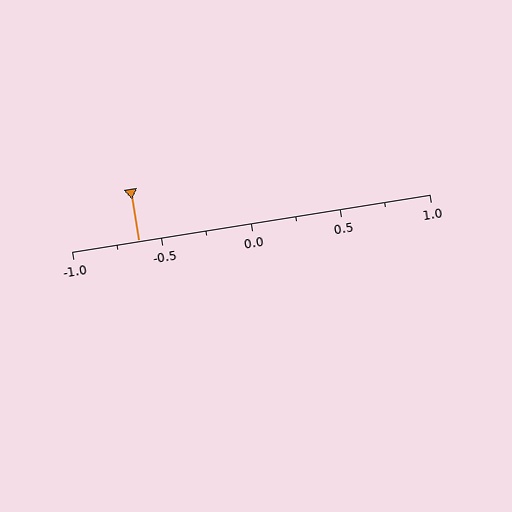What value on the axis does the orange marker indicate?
The marker indicates approximately -0.62.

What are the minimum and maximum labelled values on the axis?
The axis runs from -1.0 to 1.0.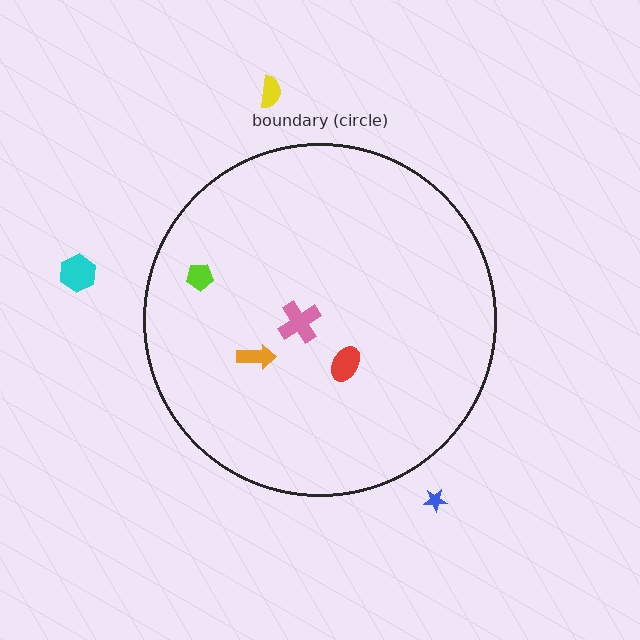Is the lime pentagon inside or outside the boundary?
Inside.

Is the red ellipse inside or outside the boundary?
Inside.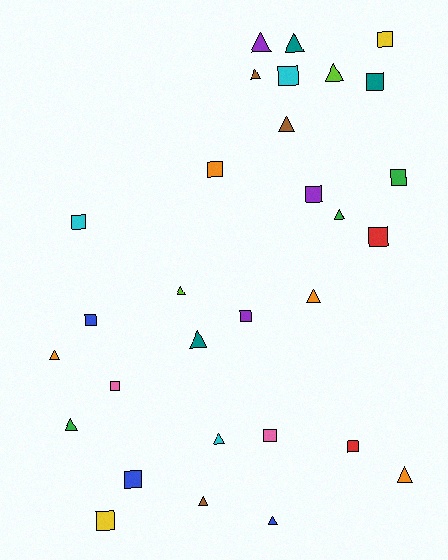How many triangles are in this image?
There are 15 triangles.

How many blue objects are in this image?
There are 3 blue objects.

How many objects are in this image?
There are 30 objects.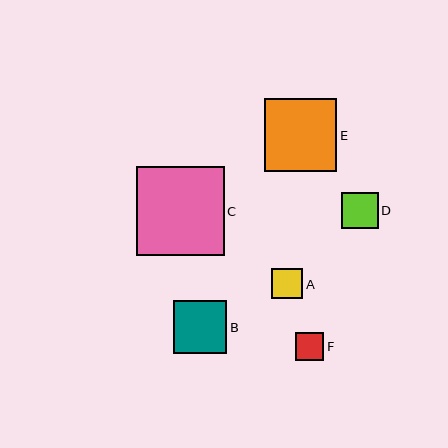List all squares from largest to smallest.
From largest to smallest: C, E, B, D, A, F.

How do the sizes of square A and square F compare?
Square A and square F are approximately the same size.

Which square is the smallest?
Square F is the smallest with a size of approximately 28 pixels.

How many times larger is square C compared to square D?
Square C is approximately 2.4 times the size of square D.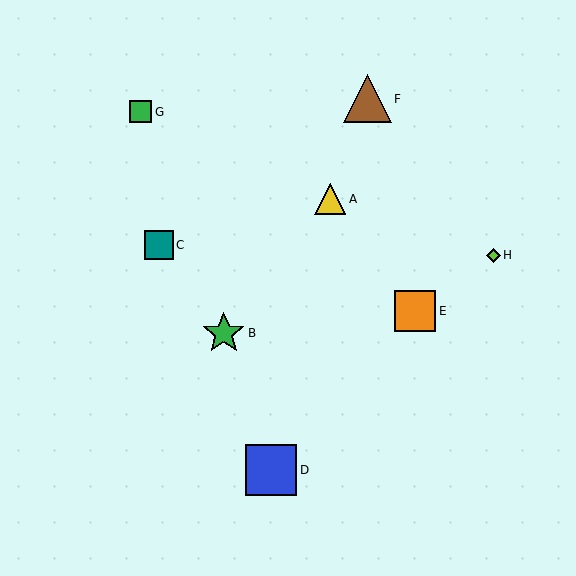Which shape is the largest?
The blue square (labeled D) is the largest.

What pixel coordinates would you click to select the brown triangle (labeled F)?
Click at (368, 99) to select the brown triangle F.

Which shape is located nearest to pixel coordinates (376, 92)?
The brown triangle (labeled F) at (368, 99) is nearest to that location.